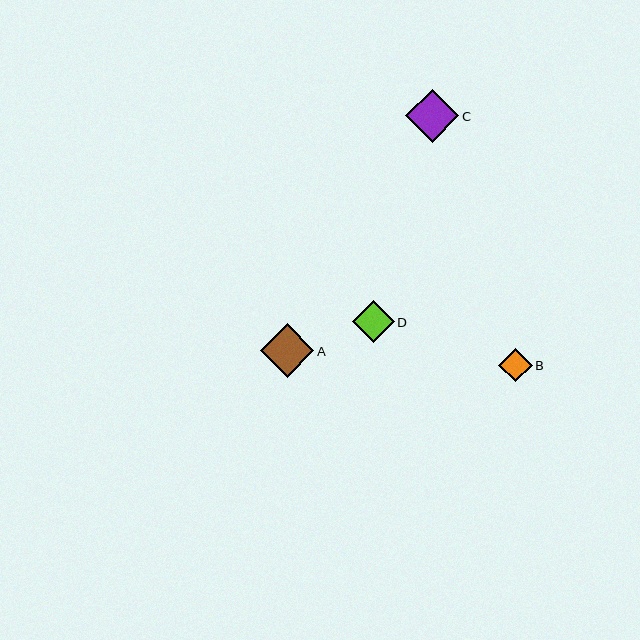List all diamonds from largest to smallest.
From largest to smallest: A, C, D, B.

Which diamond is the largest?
Diamond A is the largest with a size of approximately 54 pixels.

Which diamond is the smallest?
Diamond B is the smallest with a size of approximately 34 pixels.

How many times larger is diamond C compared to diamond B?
Diamond C is approximately 1.6 times the size of diamond B.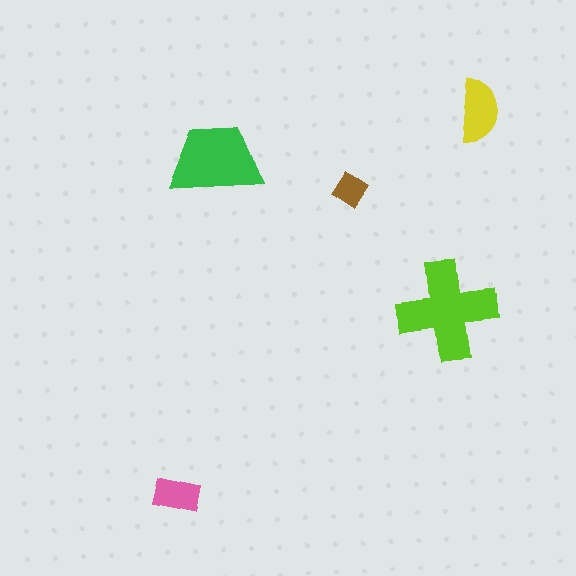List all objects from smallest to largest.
The brown diamond, the pink rectangle, the yellow semicircle, the green trapezoid, the lime cross.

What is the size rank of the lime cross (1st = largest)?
1st.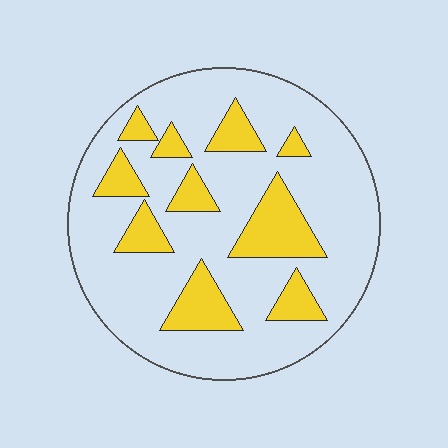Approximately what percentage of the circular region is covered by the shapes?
Approximately 25%.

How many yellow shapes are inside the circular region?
10.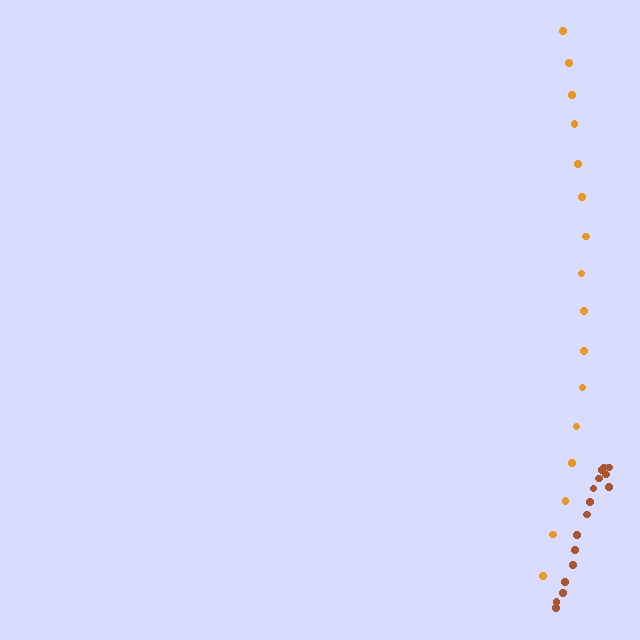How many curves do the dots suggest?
There are 2 distinct paths.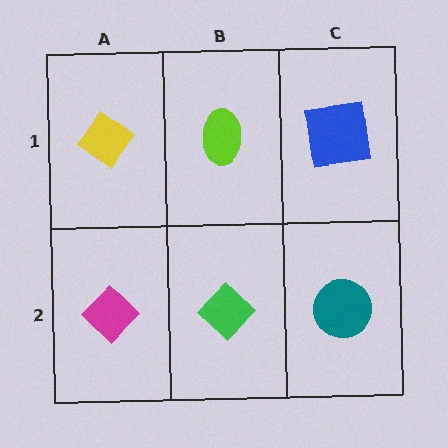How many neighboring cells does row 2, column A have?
2.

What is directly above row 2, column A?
A yellow diamond.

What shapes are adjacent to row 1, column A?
A magenta diamond (row 2, column A), a lime ellipse (row 1, column B).